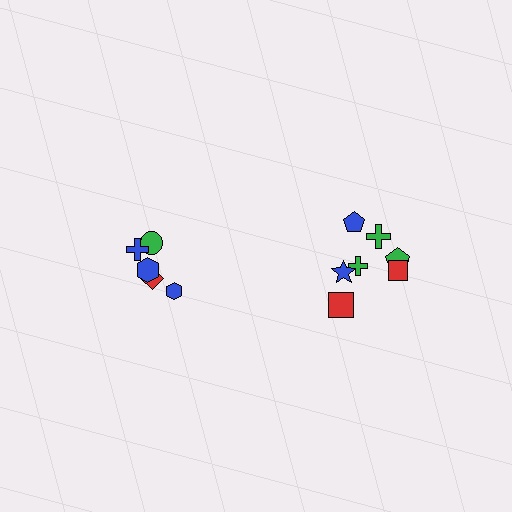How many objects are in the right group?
There are 7 objects.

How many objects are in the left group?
There are 5 objects.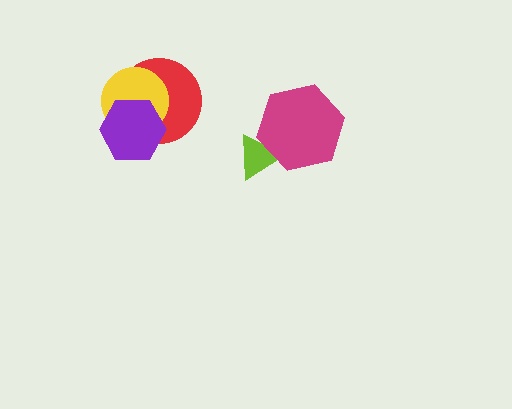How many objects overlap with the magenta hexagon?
1 object overlaps with the magenta hexagon.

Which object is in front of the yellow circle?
The purple hexagon is in front of the yellow circle.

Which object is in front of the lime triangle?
The magenta hexagon is in front of the lime triangle.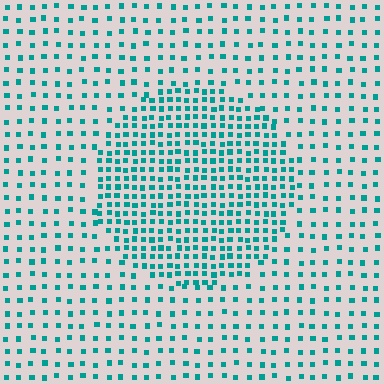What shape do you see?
I see a circle.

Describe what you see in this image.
The image contains small teal elements arranged at two different densities. A circle-shaped region is visible where the elements are more densely packed than the surrounding area.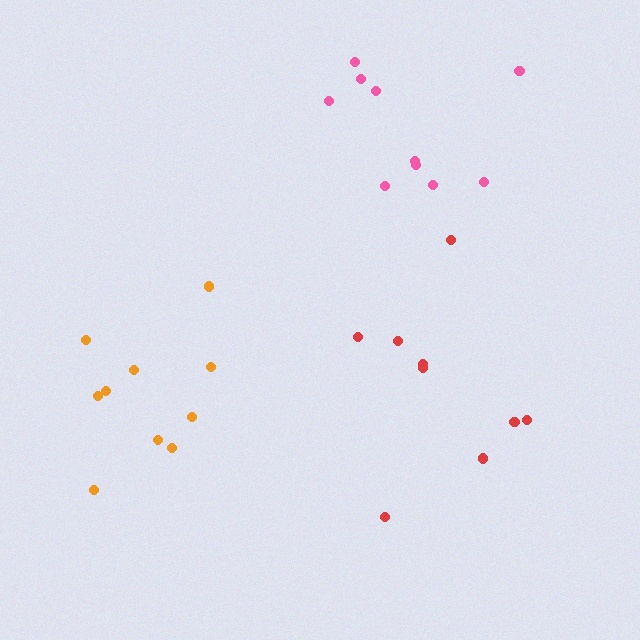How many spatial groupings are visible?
There are 3 spatial groupings.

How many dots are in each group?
Group 1: 9 dots, Group 2: 10 dots, Group 3: 10 dots (29 total).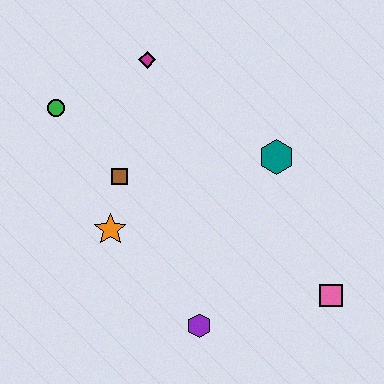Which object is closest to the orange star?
The brown square is closest to the orange star.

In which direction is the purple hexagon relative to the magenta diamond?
The purple hexagon is below the magenta diamond.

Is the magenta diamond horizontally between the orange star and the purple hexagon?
Yes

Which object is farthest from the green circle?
The pink square is farthest from the green circle.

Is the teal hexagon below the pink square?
No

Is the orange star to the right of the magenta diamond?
No